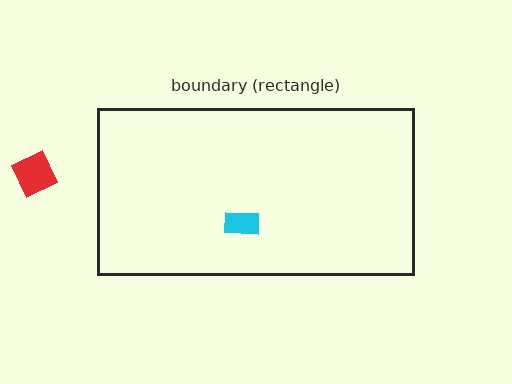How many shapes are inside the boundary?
1 inside, 1 outside.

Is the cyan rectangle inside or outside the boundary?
Inside.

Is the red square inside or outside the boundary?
Outside.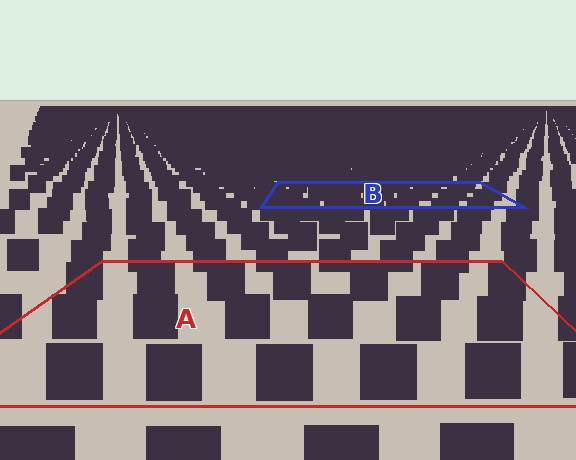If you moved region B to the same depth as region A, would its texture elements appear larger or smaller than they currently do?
They would appear larger. At a closer depth, the same texture elements are projected at a bigger on-screen size.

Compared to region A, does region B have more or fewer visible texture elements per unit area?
Region B has more texture elements per unit area — they are packed more densely because it is farther away.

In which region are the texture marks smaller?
The texture marks are smaller in region B, because it is farther away.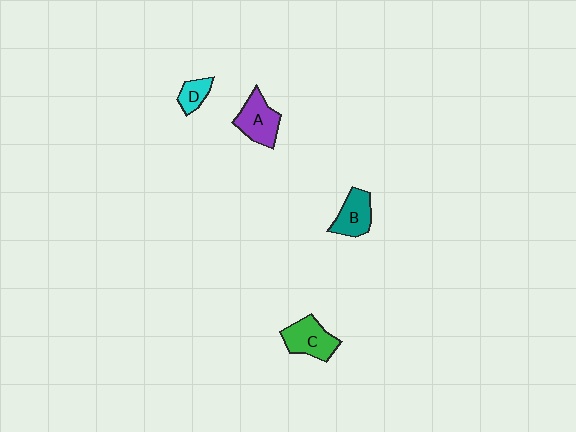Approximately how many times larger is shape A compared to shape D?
Approximately 1.9 times.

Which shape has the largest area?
Shape C (green).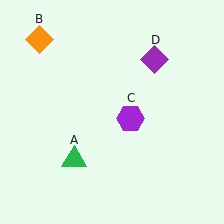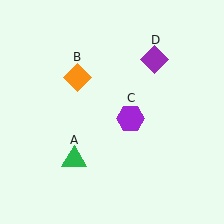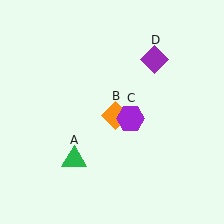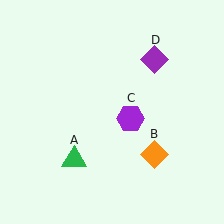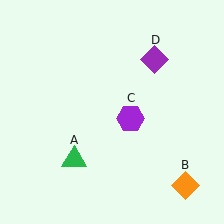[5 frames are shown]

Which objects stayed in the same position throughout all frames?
Green triangle (object A) and purple hexagon (object C) and purple diamond (object D) remained stationary.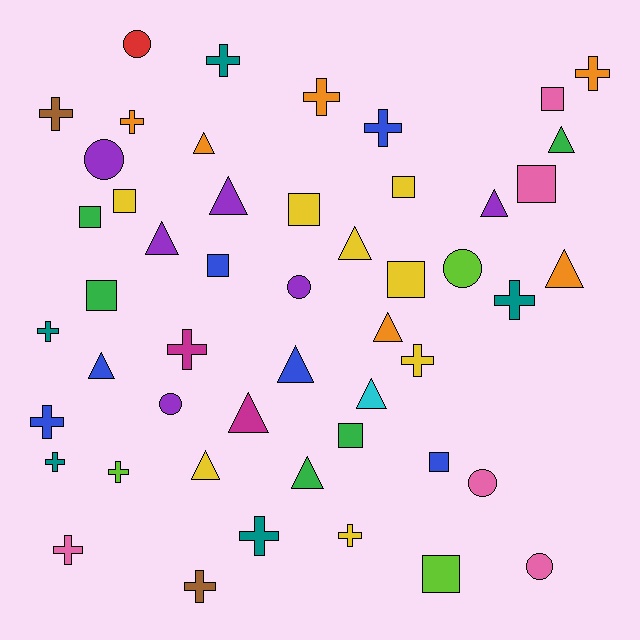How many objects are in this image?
There are 50 objects.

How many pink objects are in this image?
There are 5 pink objects.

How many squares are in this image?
There are 12 squares.